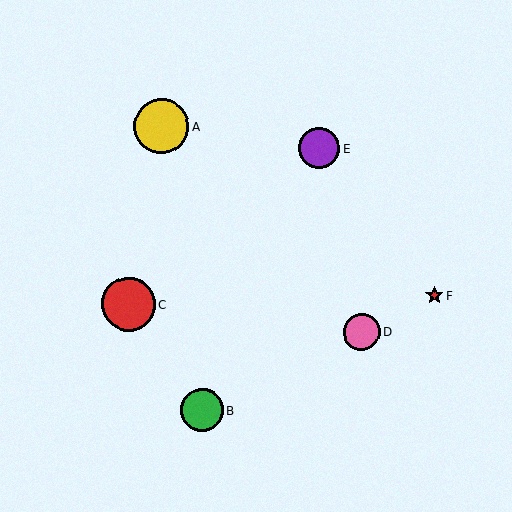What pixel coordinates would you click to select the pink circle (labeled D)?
Click at (361, 332) to select the pink circle D.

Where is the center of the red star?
The center of the red star is at (435, 295).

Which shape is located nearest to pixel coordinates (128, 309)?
The red circle (labeled C) at (128, 305) is nearest to that location.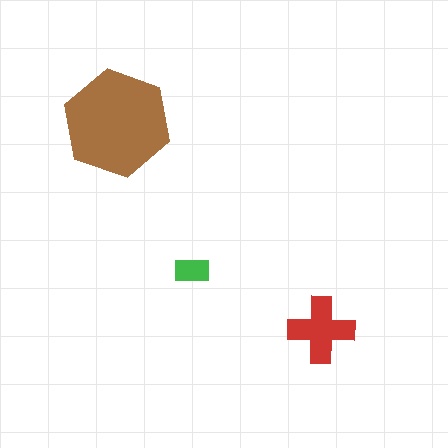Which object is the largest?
The brown hexagon.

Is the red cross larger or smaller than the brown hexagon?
Smaller.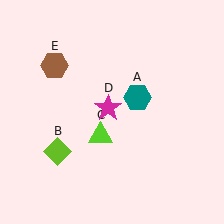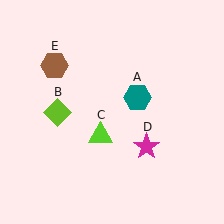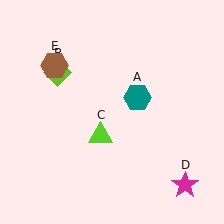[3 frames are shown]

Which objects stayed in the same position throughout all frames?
Teal hexagon (object A) and lime triangle (object C) and brown hexagon (object E) remained stationary.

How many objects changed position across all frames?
2 objects changed position: lime diamond (object B), magenta star (object D).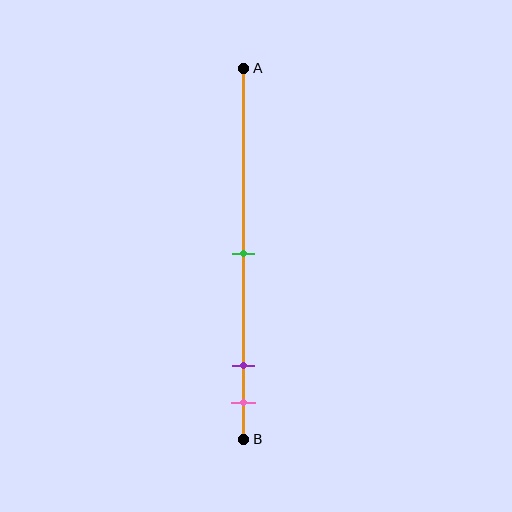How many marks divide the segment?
There are 3 marks dividing the segment.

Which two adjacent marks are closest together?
The purple and pink marks are the closest adjacent pair.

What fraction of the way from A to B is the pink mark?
The pink mark is approximately 90% (0.9) of the way from A to B.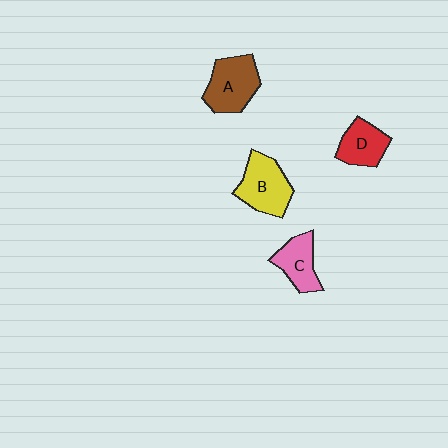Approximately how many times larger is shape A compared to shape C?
Approximately 1.4 times.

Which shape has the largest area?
Shape A (brown).